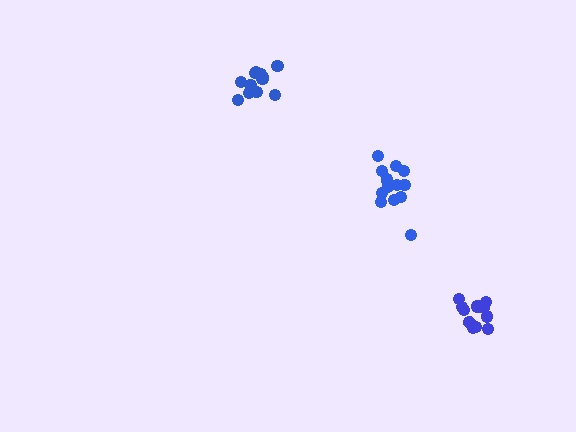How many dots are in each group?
Group 1: 14 dots, Group 2: 13 dots, Group 3: 14 dots (41 total).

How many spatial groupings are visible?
There are 3 spatial groupings.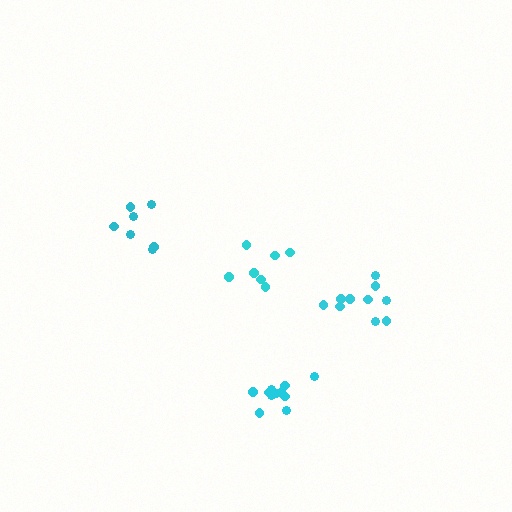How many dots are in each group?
Group 1: 11 dots, Group 2: 7 dots, Group 3: 10 dots, Group 4: 7 dots (35 total).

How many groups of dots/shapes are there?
There are 4 groups.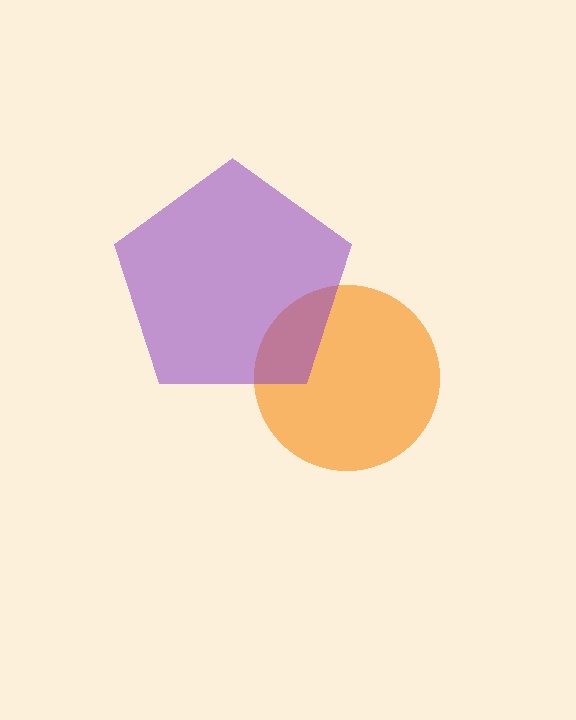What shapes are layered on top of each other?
The layered shapes are: an orange circle, a purple pentagon.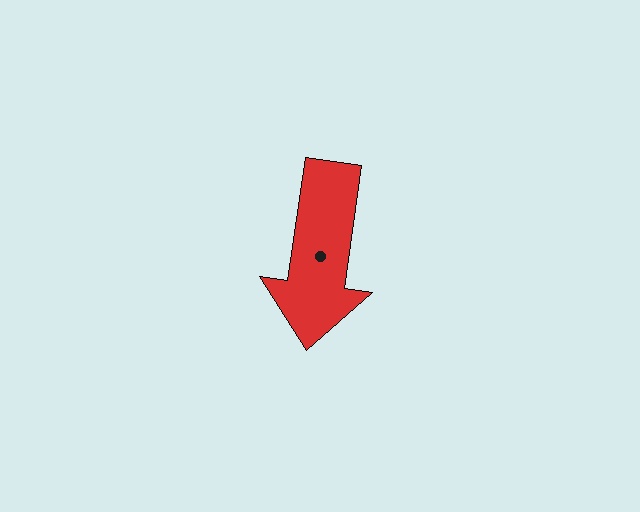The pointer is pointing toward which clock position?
Roughly 6 o'clock.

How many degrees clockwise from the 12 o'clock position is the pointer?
Approximately 188 degrees.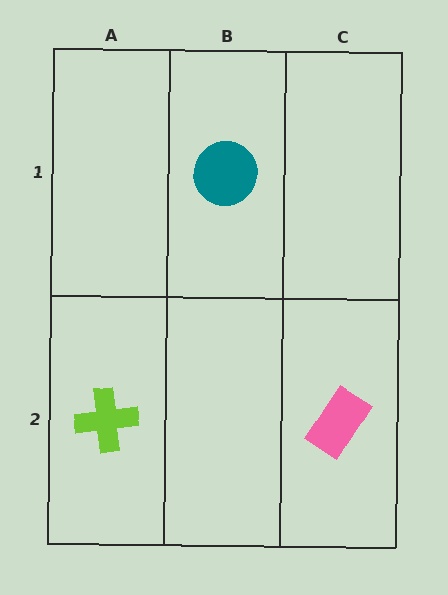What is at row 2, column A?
A lime cross.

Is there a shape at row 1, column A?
No, that cell is empty.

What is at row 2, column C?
A pink rectangle.